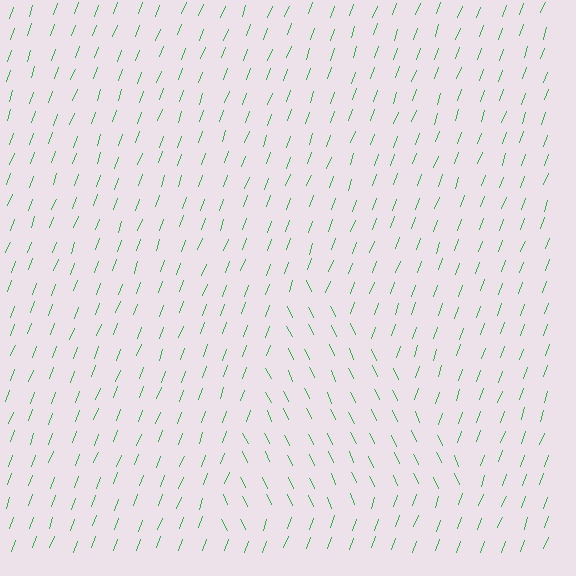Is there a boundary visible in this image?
Yes, there is a texture boundary formed by a change in line orientation.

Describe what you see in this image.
The image is filled with small green line segments. A triangle region in the image has lines oriented differently from the surrounding lines, creating a visible texture boundary.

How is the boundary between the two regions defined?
The boundary is defined purely by a change in line orientation (approximately 45 degrees difference). All lines are the same color and thickness.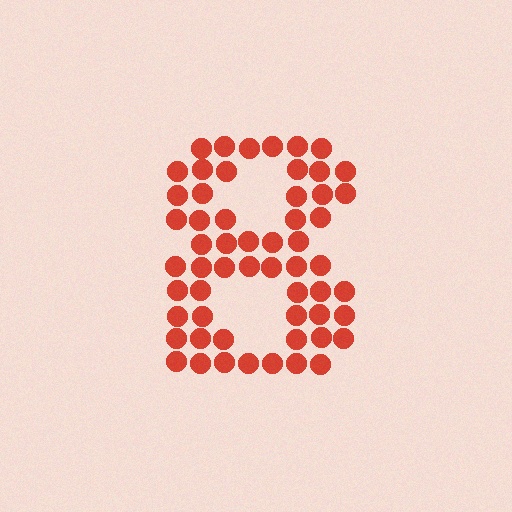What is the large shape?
The large shape is the digit 8.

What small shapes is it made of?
It is made of small circles.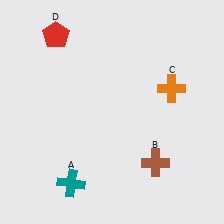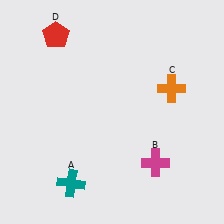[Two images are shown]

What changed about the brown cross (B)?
In Image 1, B is brown. In Image 2, it changed to magenta.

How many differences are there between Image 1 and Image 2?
There is 1 difference between the two images.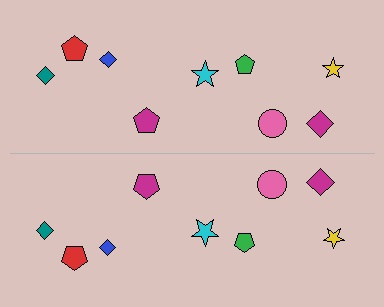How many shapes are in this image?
There are 18 shapes in this image.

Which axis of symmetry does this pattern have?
The pattern has a horizontal axis of symmetry running through the center of the image.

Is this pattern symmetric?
Yes, this pattern has bilateral (reflection) symmetry.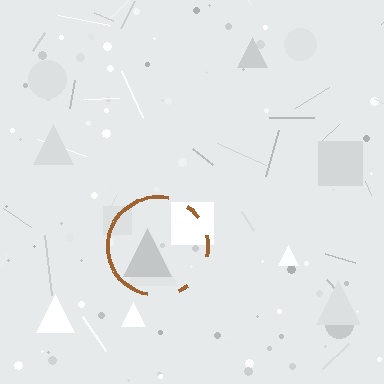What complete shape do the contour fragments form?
The contour fragments form a circle.